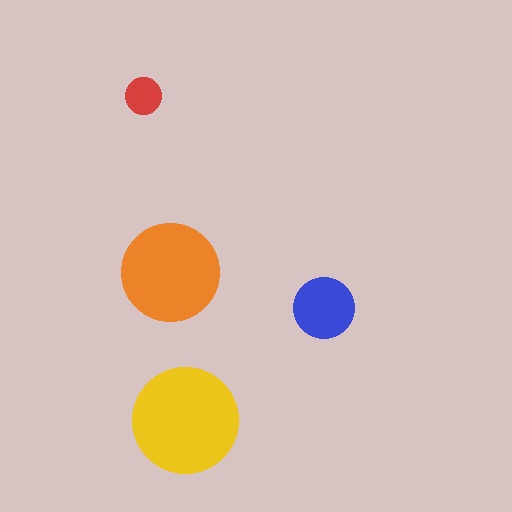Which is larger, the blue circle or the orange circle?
The orange one.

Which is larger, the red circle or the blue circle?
The blue one.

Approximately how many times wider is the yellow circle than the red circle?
About 3 times wider.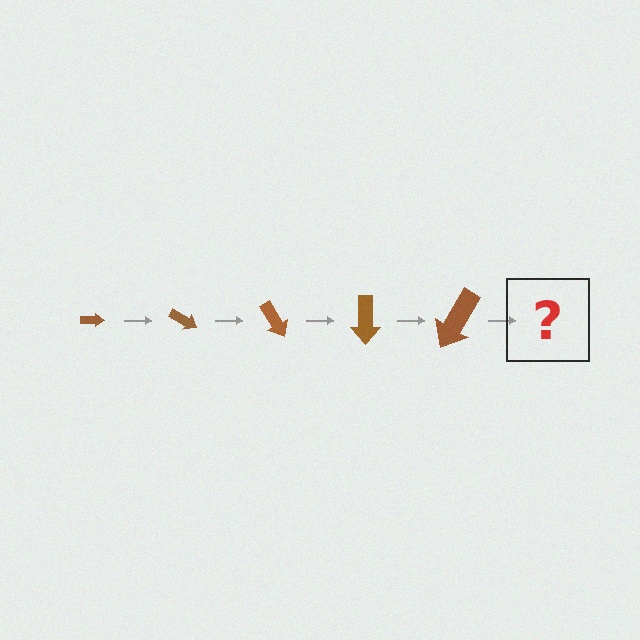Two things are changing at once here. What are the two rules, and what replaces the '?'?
The two rules are that the arrow grows larger each step and it rotates 30 degrees each step. The '?' should be an arrow, larger than the previous one and rotated 150 degrees from the start.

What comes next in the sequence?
The next element should be an arrow, larger than the previous one and rotated 150 degrees from the start.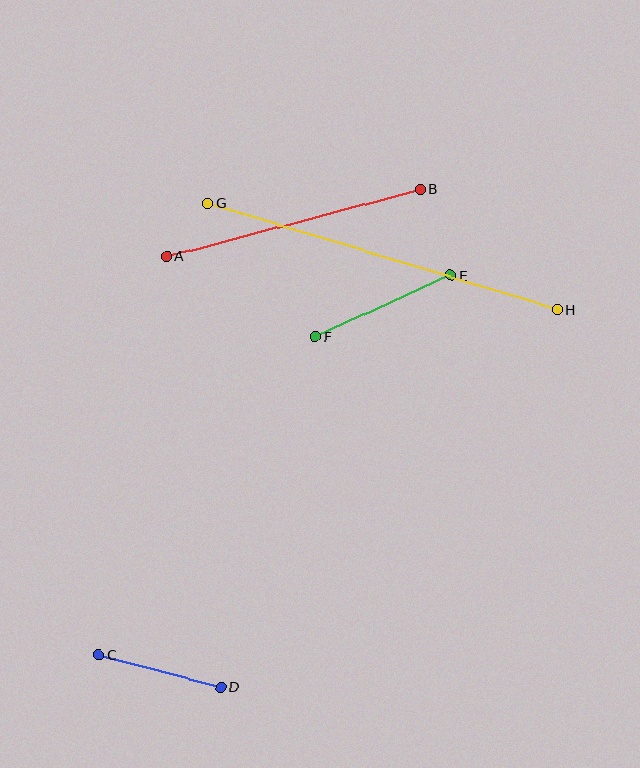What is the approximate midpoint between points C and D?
The midpoint is at approximately (160, 671) pixels.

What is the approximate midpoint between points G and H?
The midpoint is at approximately (383, 256) pixels.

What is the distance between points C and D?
The distance is approximately 126 pixels.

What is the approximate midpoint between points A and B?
The midpoint is at approximately (294, 223) pixels.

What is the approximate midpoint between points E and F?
The midpoint is at approximately (383, 306) pixels.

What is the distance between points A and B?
The distance is approximately 262 pixels.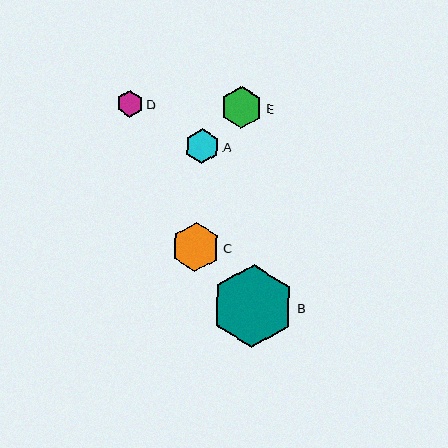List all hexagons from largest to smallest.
From largest to smallest: B, C, E, A, D.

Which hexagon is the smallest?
Hexagon D is the smallest with a size of approximately 27 pixels.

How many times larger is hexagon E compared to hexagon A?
Hexagon E is approximately 1.2 times the size of hexagon A.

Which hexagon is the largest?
Hexagon B is the largest with a size of approximately 84 pixels.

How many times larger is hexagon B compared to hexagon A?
Hexagon B is approximately 2.4 times the size of hexagon A.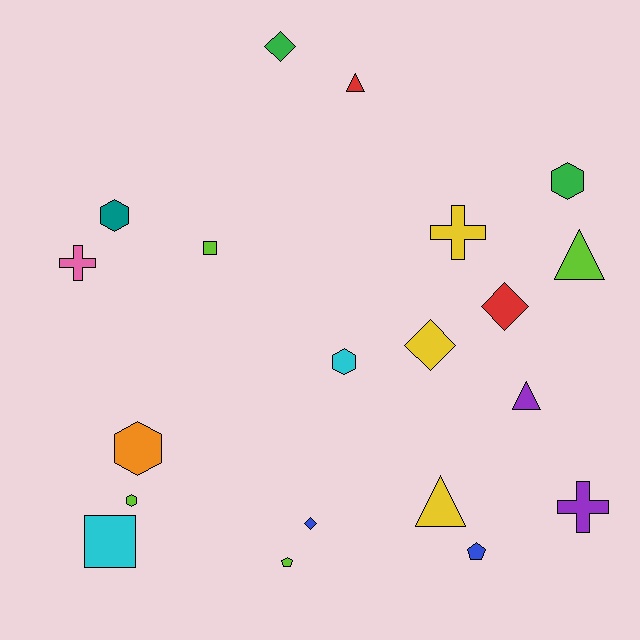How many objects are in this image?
There are 20 objects.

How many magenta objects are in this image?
There are no magenta objects.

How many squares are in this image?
There are 2 squares.